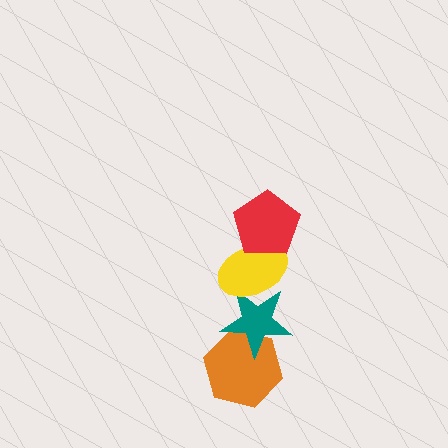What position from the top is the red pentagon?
The red pentagon is 1st from the top.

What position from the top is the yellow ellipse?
The yellow ellipse is 2nd from the top.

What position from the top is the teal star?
The teal star is 3rd from the top.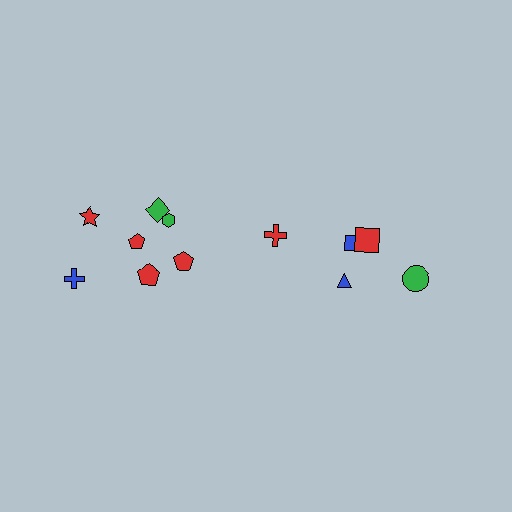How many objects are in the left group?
There are 7 objects.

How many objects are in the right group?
There are 5 objects.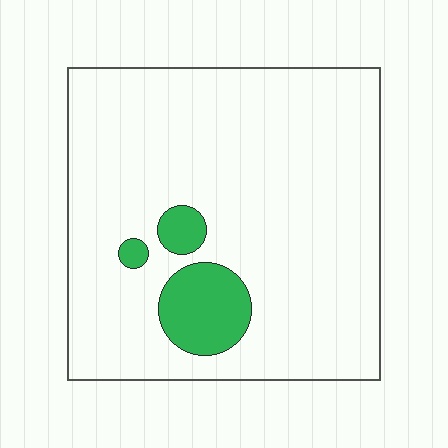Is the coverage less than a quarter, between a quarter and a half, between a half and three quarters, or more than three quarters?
Less than a quarter.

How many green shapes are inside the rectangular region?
3.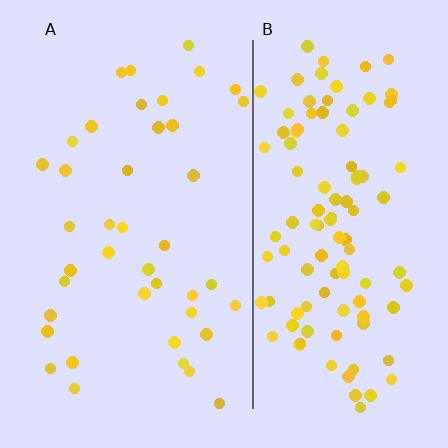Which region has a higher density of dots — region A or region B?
B (the right).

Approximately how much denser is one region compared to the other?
Approximately 2.7× — region B over region A.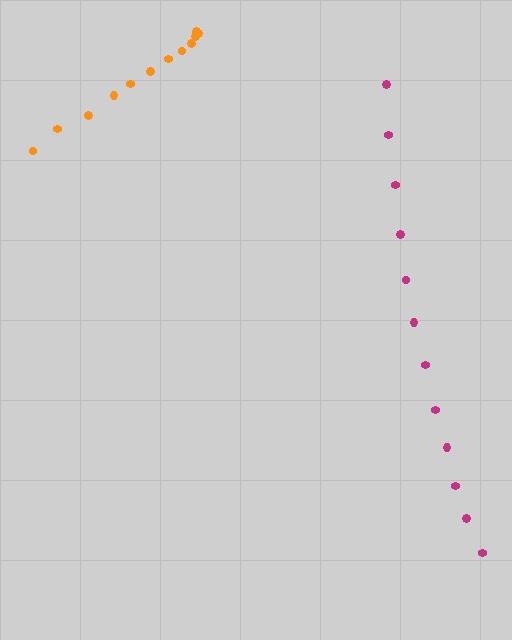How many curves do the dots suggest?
There are 2 distinct paths.